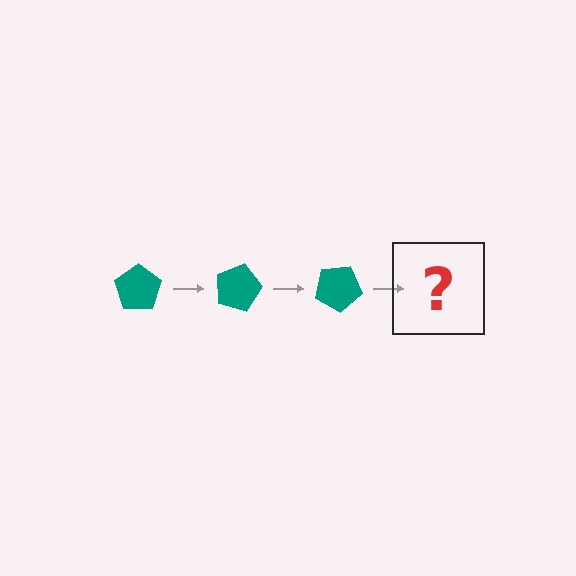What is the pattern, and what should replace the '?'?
The pattern is that the pentagon rotates 15 degrees each step. The '?' should be a teal pentagon rotated 45 degrees.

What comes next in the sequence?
The next element should be a teal pentagon rotated 45 degrees.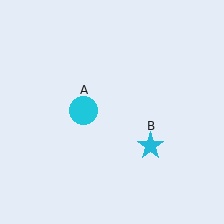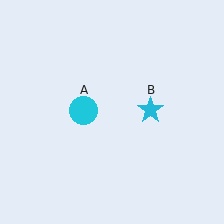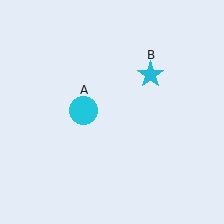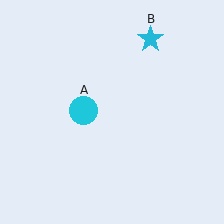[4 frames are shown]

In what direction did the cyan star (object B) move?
The cyan star (object B) moved up.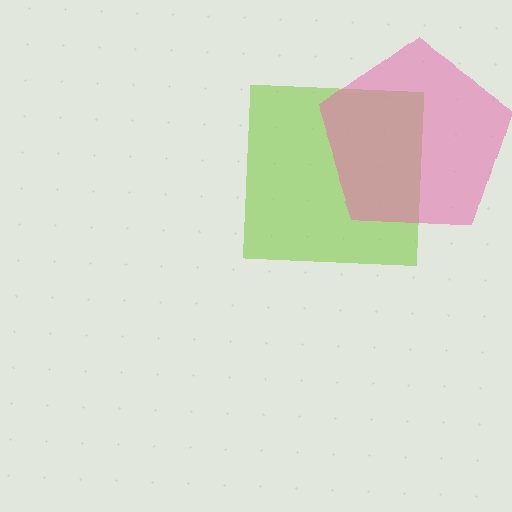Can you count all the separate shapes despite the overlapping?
Yes, there are 2 separate shapes.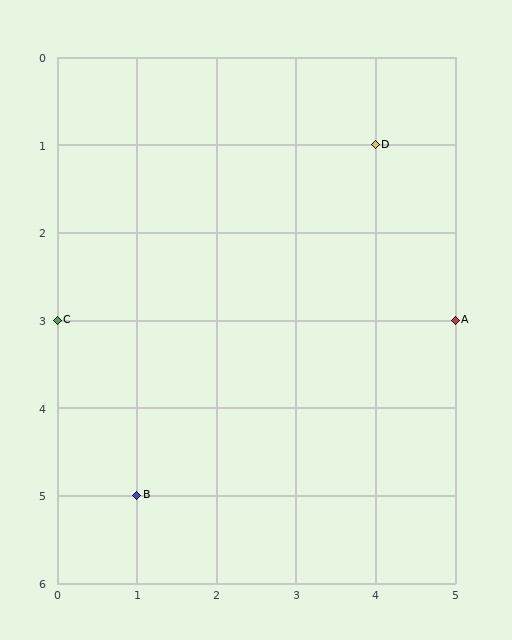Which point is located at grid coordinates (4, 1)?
Point D is at (4, 1).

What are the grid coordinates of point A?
Point A is at grid coordinates (5, 3).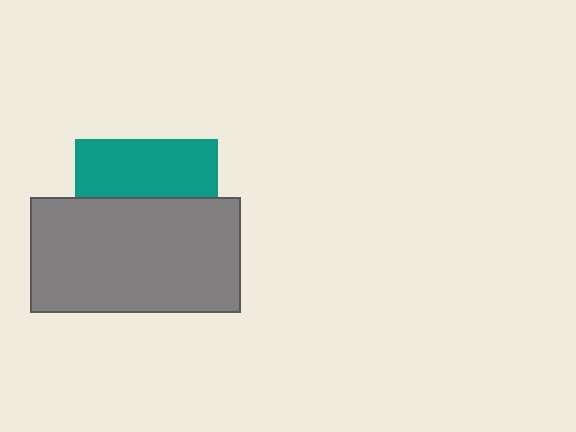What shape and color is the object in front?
The object in front is a gray rectangle.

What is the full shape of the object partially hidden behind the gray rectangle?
The partially hidden object is a teal square.